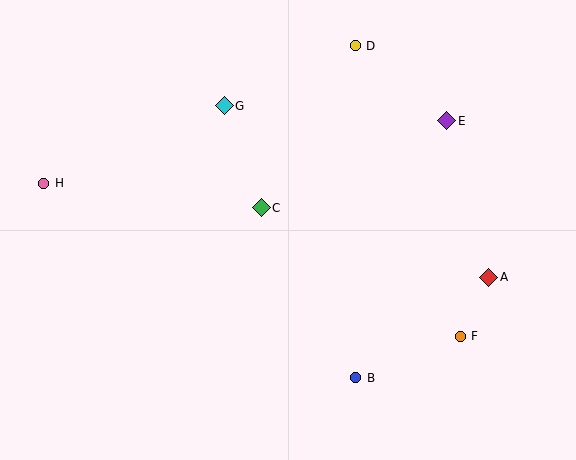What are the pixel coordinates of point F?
Point F is at (460, 336).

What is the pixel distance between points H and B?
The distance between H and B is 368 pixels.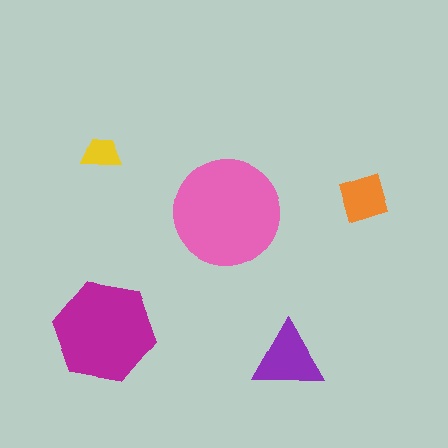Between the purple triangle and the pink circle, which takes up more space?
The pink circle.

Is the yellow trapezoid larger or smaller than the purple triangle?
Smaller.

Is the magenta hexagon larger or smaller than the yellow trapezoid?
Larger.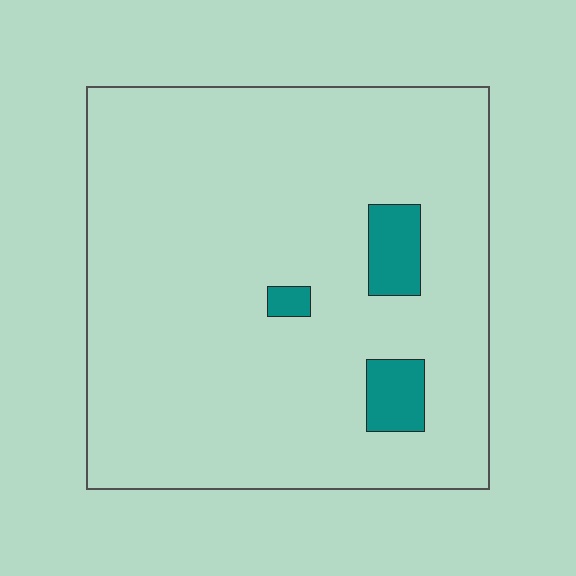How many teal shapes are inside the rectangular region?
3.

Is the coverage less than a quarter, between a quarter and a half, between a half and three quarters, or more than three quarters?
Less than a quarter.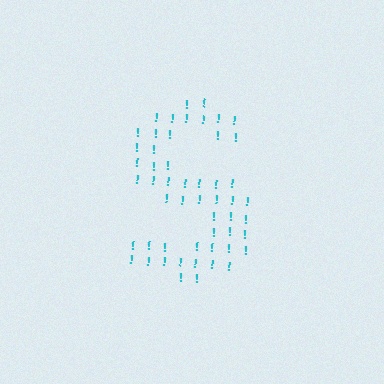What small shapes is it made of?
It is made of small exclamation marks.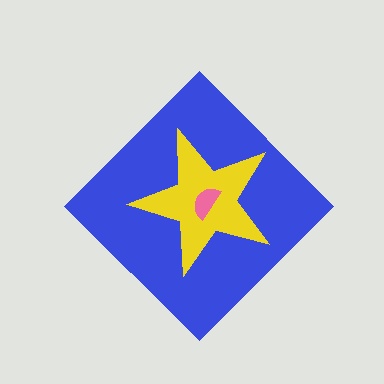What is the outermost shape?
The blue diamond.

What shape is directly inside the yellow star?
The pink semicircle.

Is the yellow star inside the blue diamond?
Yes.